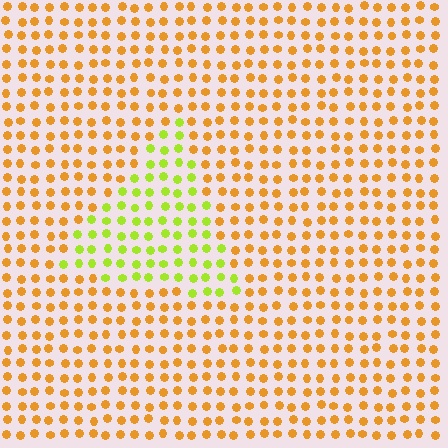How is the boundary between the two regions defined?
The boundary is defined purely by a slight shift in hue (about 48 degrees). Spacing, size, and orientation are identical on both sides.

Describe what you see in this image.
The image is filled with small orange elements in a uniform arrangement. A triangle-shaped region is visible where the elements are tinted to a slightly different hue, forming a subtle color boundary.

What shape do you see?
I see a triangle.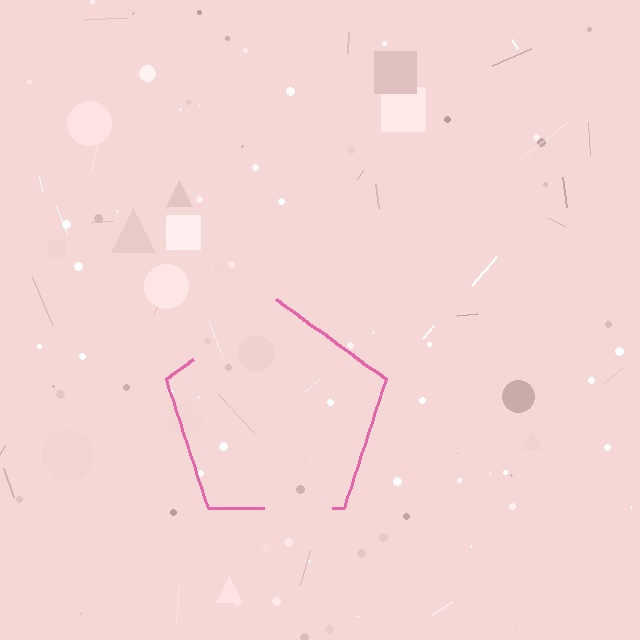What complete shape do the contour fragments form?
The contour fragments form a pentagon.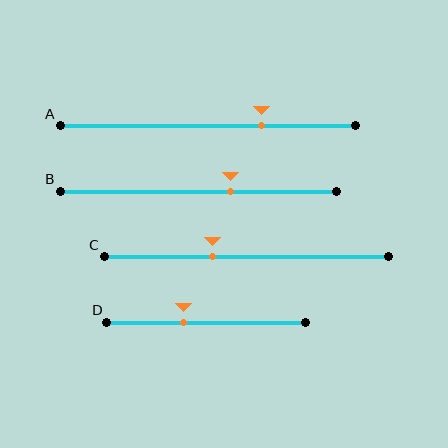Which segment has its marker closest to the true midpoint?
Segment D has its marker closest to the true midpoint.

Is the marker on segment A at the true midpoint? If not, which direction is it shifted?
No, the marker on segment A is shifted to the right by about 18% of the segment length.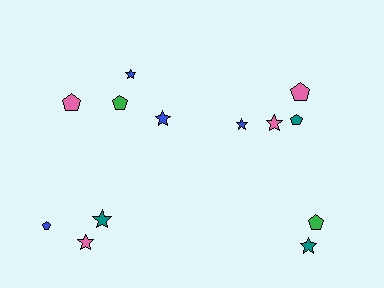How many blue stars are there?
There are 3 blue stars.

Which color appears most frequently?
Blue, with 4 objects.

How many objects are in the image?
There are 13 objects.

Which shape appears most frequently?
Star, with 7 objects.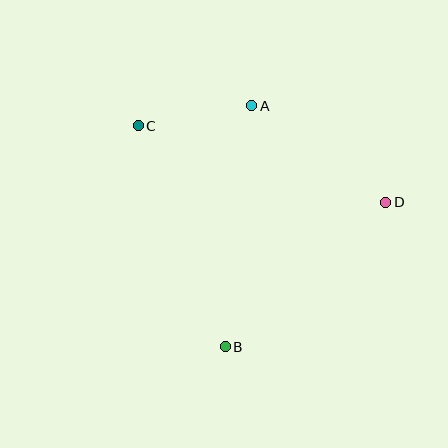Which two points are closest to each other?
Points A and C are closest to each other.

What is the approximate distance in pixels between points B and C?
The distance between B and C is approximately 238 pixels.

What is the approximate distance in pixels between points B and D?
The distance between B and D is approximately 216 pixels.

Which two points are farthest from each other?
Points C and D are farthest from each other.